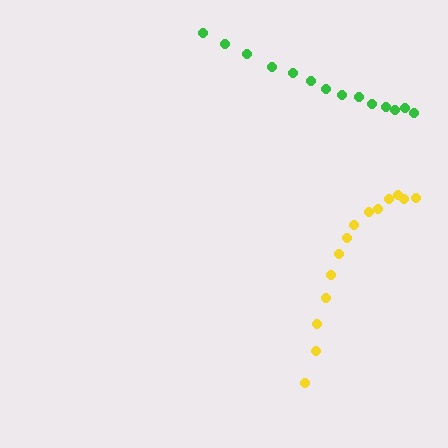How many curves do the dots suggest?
There are 2 distinct paths.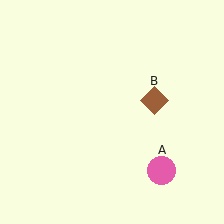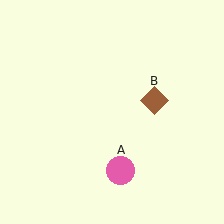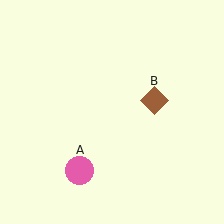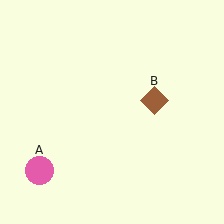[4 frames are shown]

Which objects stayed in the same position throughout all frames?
Brown diamond (object B) remained stationary.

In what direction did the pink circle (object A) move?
The pink circle (object A) moved left.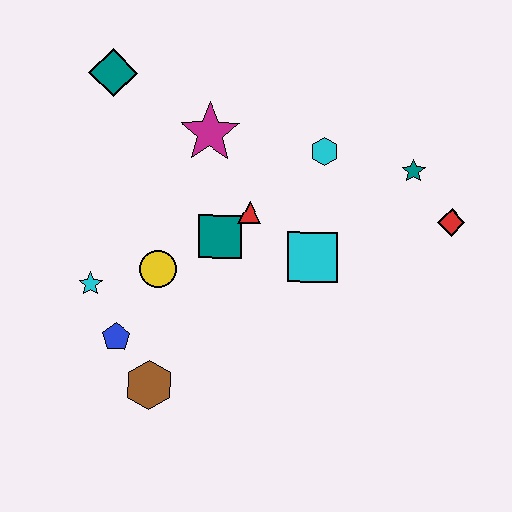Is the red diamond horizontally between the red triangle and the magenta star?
No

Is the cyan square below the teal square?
Yes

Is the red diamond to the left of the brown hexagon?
No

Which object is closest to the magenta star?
The red triangle is closest to the magenta star.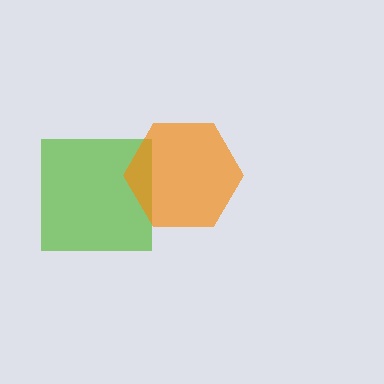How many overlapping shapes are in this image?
There are 2 overlapping shapes in the image.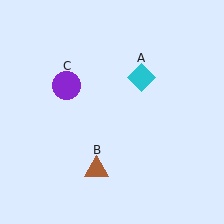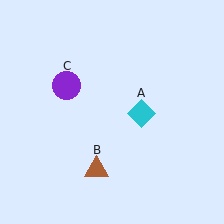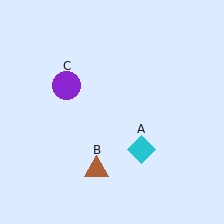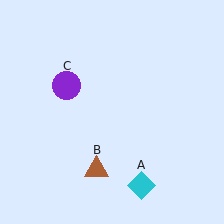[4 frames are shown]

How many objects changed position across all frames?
1 object changed position: cyan diamond (object A).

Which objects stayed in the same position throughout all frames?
Brown triangle (object B) and purple circle (object C) remained stationary.